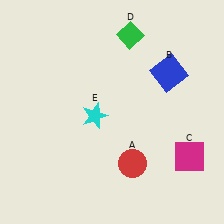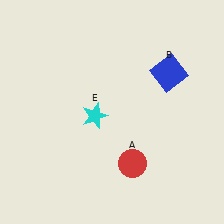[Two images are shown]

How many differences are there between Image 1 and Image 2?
There are 2 differences between the two images.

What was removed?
The magenta square (C), the green diamond (D) were removed in Image 2.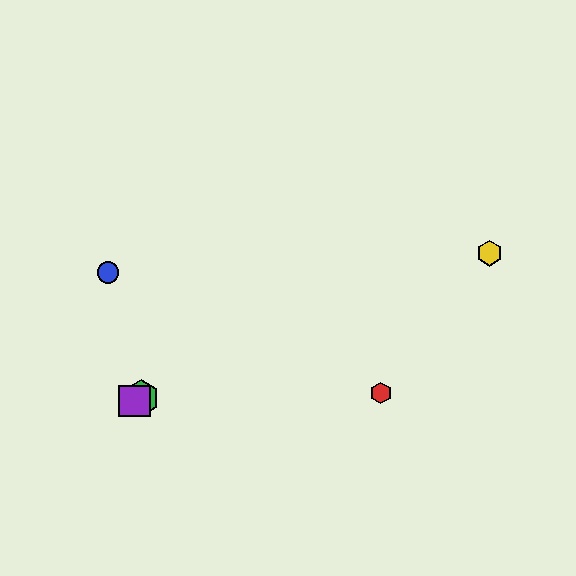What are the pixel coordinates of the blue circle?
The blue circle is at (108, 272).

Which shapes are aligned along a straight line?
The green hexagon, the yellow hexagon, the purple square are aligned along a straight line.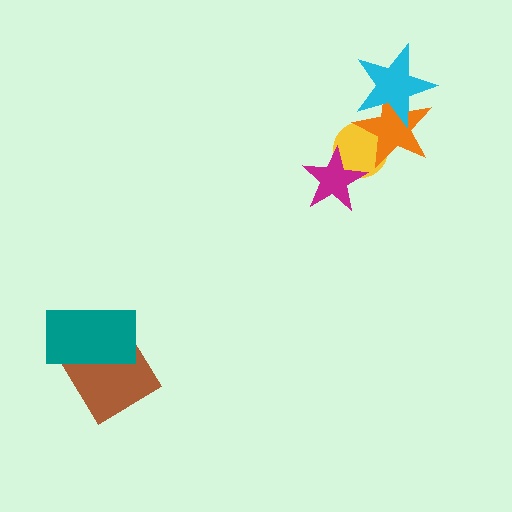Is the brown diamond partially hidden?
Yes, it is partially covered by another shape.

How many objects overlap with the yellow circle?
2 objects overlap with the yellow circle.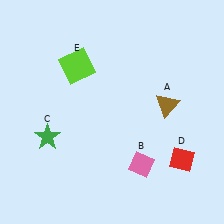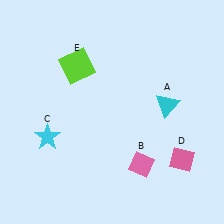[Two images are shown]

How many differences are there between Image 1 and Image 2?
There are 3 differences between the two images.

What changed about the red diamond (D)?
In Image 1, D is red. In Image 2, it changed to pink.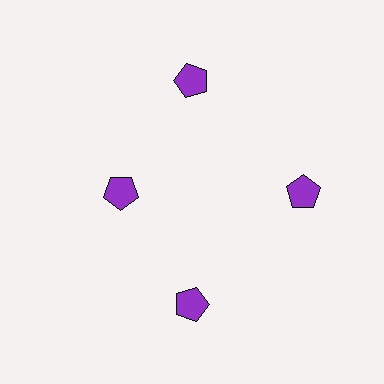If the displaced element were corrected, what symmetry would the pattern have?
It would have 4-fold rotational symmetry — the pattern would map onto itself every 90 degrees.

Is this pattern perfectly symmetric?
No. The 4 purple pentagons are arranged in a ring, but one element near the 9 o'clock position is pulled inward toward the center, breaking the 4-fold rotational symmetry.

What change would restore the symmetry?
The symmetry would be restored by moving it outward, back onto the ring so that all 4 pentagons sit at equal angles and equal distance from the center.